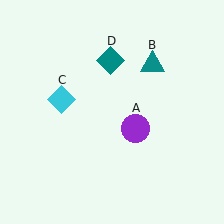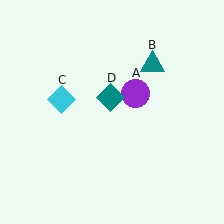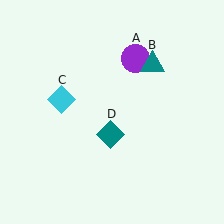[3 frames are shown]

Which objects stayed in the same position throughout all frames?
Teal triangle (object B) and cyan diamond (object C) remained stationary.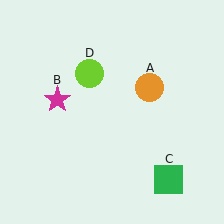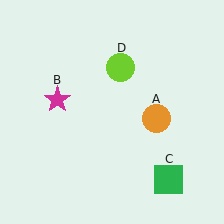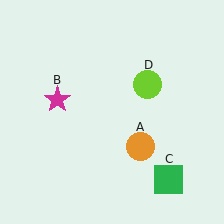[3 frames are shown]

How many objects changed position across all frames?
2 objects changed position: orange circle (object A), lime circle (object D).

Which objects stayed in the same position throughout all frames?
Magenta star (object B) and green square (object C) remained stationary.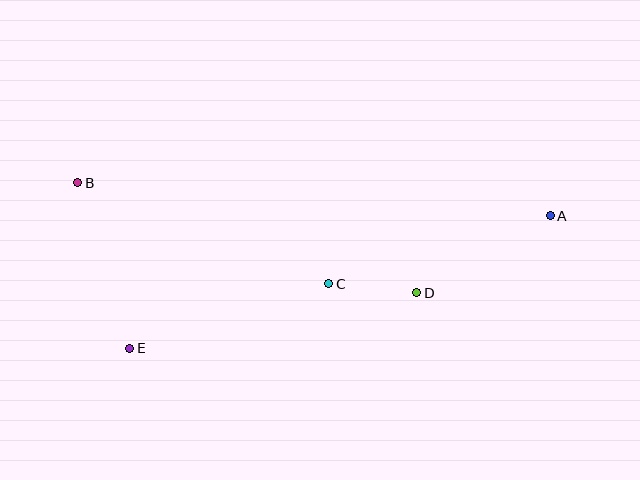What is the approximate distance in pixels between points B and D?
The distance between B and D is approximately 356 pixels.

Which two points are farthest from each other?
Points A and B are farthest from each other.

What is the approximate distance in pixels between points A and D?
The distance between A and D is approximately 154 pixels.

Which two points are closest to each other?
Points C and D are closest to each other.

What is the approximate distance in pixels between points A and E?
The distance between A and E is approximately 441 pixels.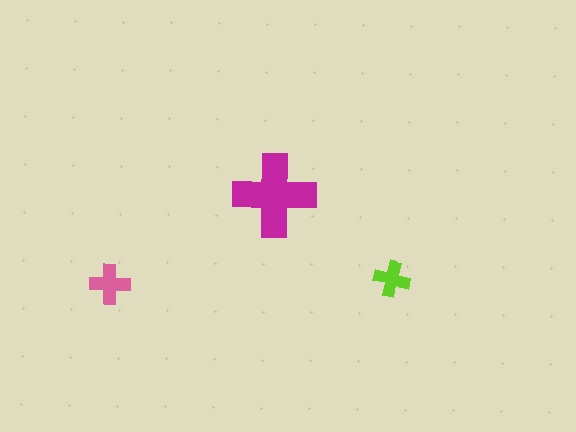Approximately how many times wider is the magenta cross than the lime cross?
About 2.5 times wider.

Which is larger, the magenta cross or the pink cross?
The magenta one.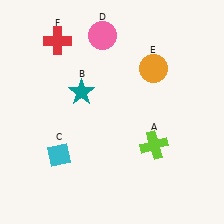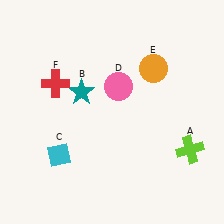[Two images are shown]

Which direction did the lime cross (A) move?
The lime cross (A) moved right.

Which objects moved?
The objects that moved are: the lime cross (A), the pink circle (D), the red cross (F).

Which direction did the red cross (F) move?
The red cross (F) moved down.